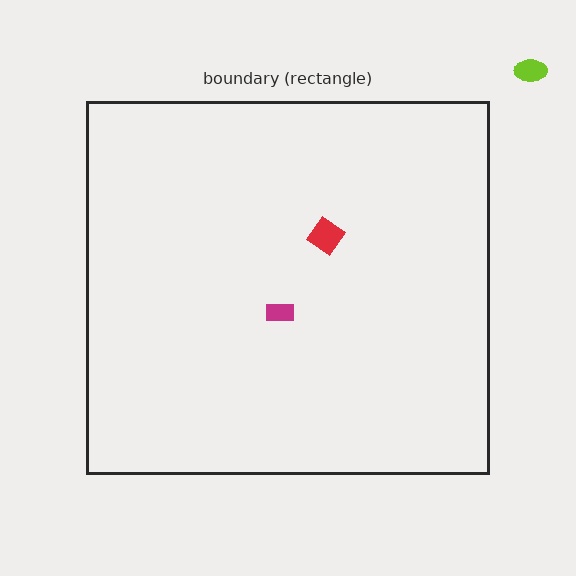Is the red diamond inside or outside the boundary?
Inside.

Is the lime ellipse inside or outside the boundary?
Outside.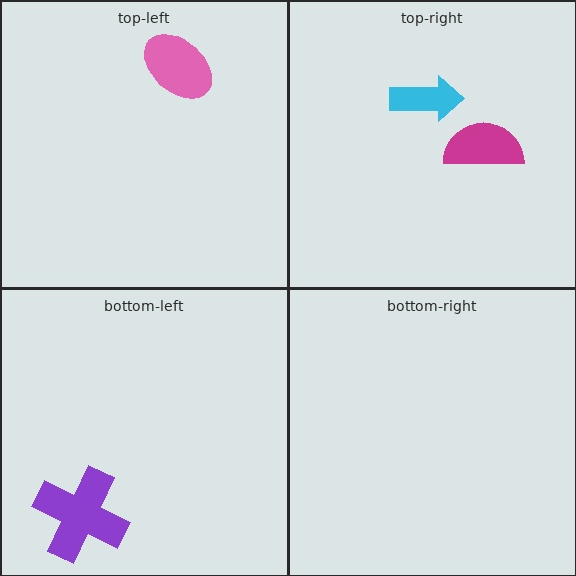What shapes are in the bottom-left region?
The purple cross.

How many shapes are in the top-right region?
2.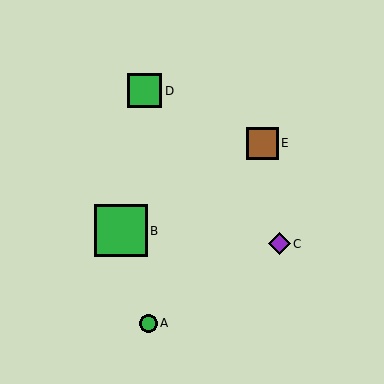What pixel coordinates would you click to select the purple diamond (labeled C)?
Click at (279, 244) to select the purple diamond C.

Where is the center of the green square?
The center of the green square is at (144, 91).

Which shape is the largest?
The green square (labeled B) is the largest.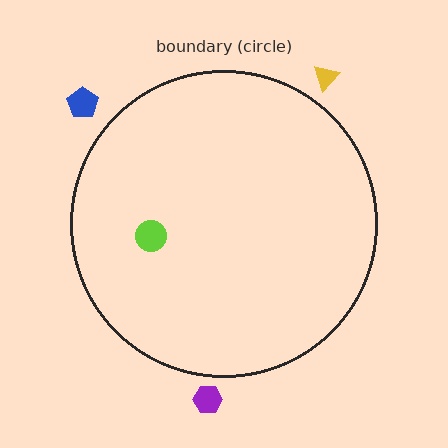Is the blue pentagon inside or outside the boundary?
Outside.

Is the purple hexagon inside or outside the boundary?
Outside.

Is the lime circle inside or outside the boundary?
Inside.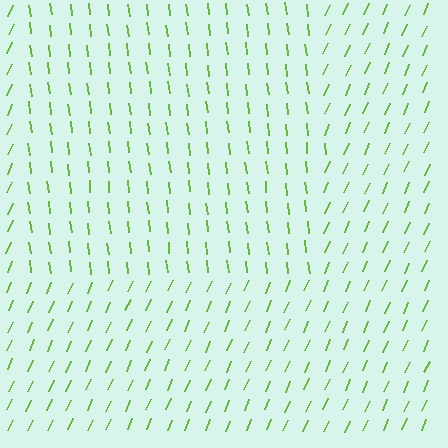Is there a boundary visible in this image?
Yes, there is a texture boundary formed by a change in line orientation.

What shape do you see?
I see a rectangle.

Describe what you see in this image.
The image is filled with small lime line segments. A rectangle region in the image has lines oriented differently from the surrounding lines, creating a visible texture boundary.